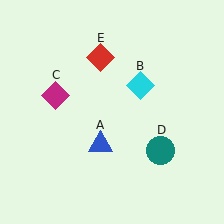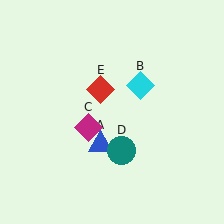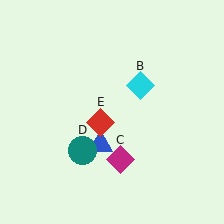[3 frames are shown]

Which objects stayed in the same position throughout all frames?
Blue triangle (object A) and cyan diamond (object B) remained stationary.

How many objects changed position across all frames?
3 objects changed position: magenta diamond (object C), teal circle (object D), red diamond (object E).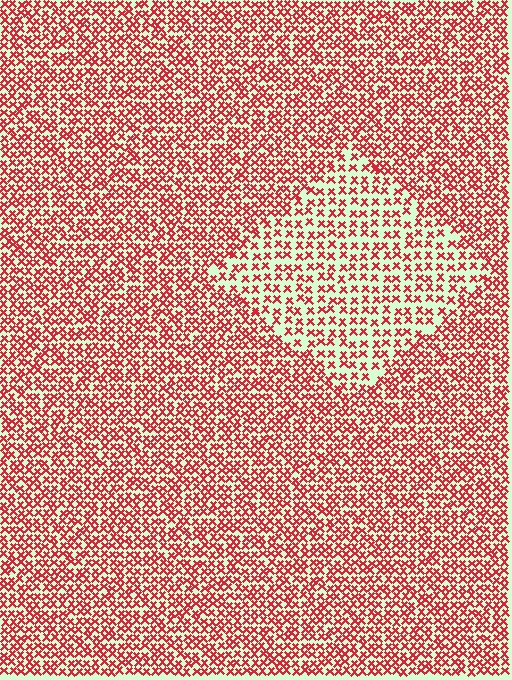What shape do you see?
I see a diamond.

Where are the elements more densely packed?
The elements are more densely packed outside the diamond boundary.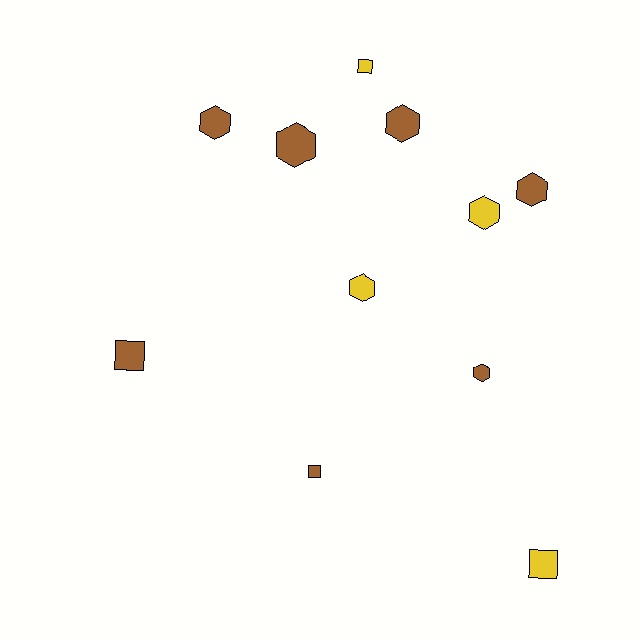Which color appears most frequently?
Brown, with 7 objects.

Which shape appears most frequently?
Hexagon, with 7 objects.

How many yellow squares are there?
There are 2 yellow squares.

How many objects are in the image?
There are 11 objects.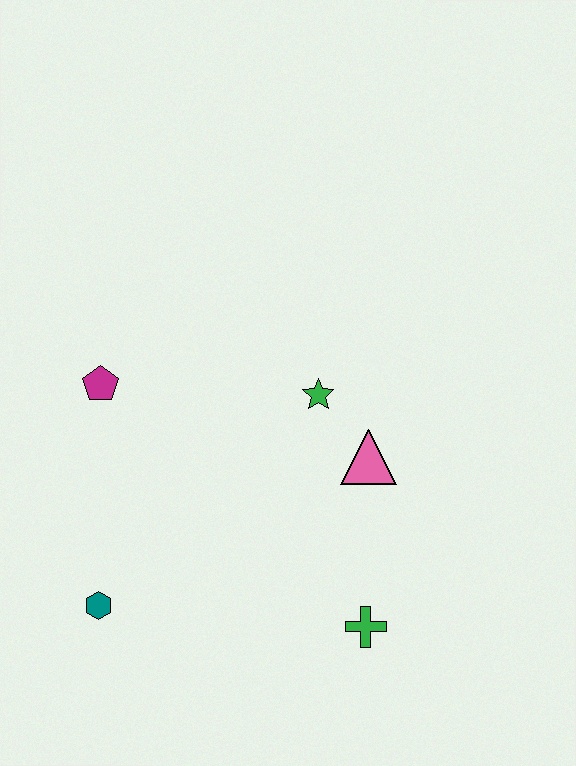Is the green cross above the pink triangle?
No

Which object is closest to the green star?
The pink triangle is closest to the green star.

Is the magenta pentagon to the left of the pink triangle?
Yes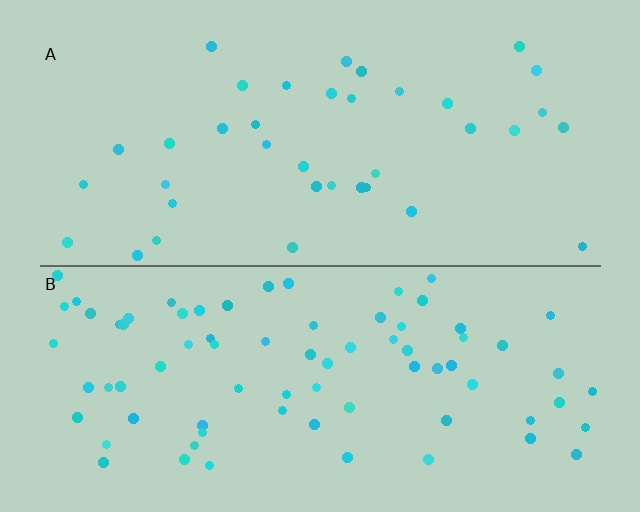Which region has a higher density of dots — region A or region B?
B (the bottom).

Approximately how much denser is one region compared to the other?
Approximately 2.1× — region B over region A.